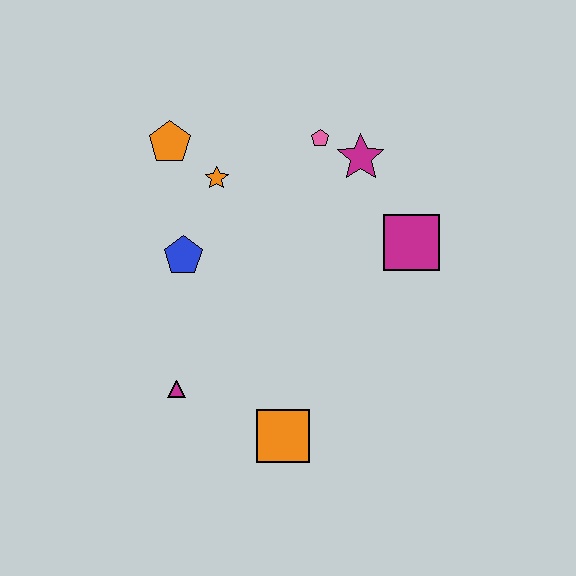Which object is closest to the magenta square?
The magenta star is closest to the magenta square.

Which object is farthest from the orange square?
The orange pentagon is farthest from the orange square.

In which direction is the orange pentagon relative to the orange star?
The orange pentagon is to the left of the orange star.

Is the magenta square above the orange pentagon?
No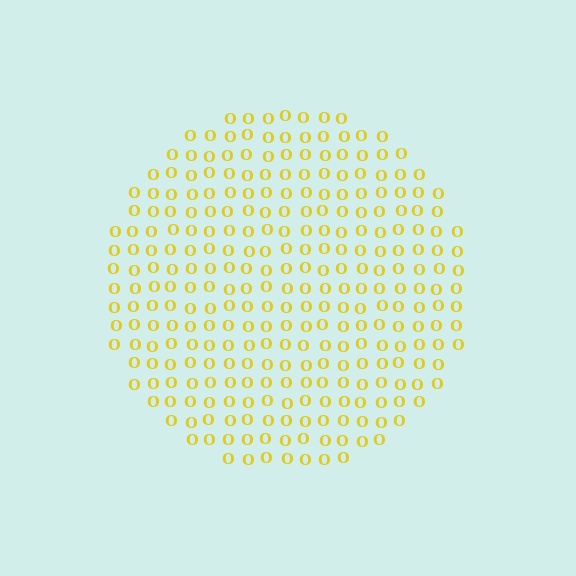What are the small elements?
The small elements are letter O's.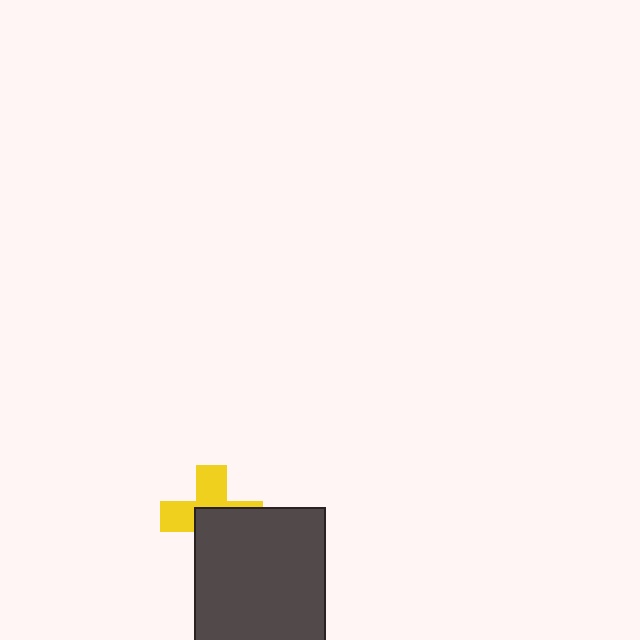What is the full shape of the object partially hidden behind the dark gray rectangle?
The partially hidden object is a yellow cross.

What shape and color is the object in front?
The object in front is a dark gray rectangle.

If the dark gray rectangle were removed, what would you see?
You would see the complete yellow cross.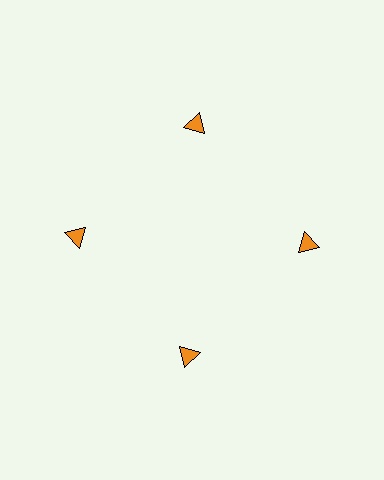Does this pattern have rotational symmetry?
Yes, this pattern has 4-fold rotational symmetry. It looks the same after rotating 90 degrees around the center.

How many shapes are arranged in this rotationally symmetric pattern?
There are 4 shapes, arranged in 4 groups of 1.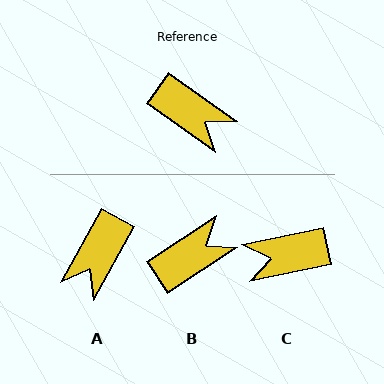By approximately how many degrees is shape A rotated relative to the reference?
Approximately 83 degrees clockwise.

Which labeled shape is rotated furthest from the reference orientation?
C, about 132 degrees away.